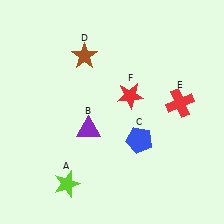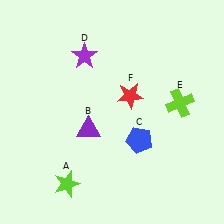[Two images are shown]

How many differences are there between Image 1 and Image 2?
There are 2 differences between the two images.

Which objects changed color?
D changed from brown to purple. E changed from red to lime.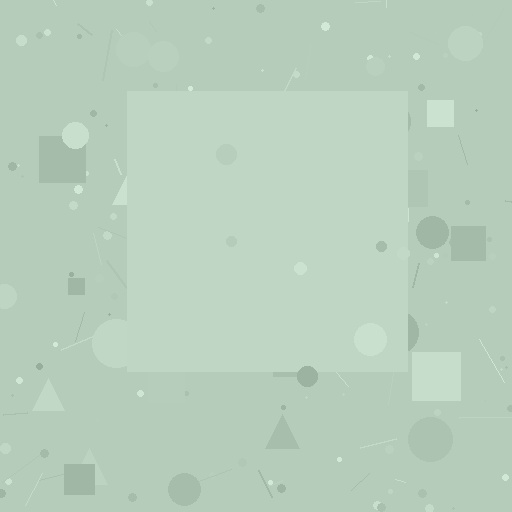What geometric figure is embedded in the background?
A square is embedded in the background.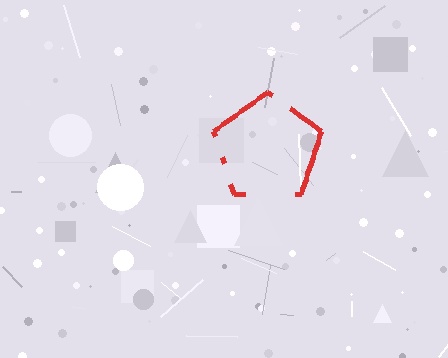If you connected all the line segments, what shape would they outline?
They would outline a pentagon.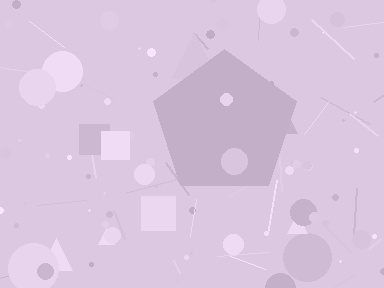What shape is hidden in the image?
A pentagon is hidden in the image.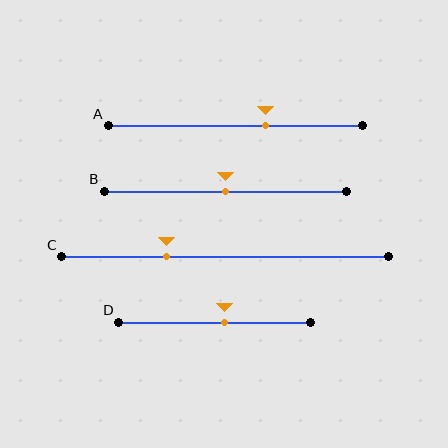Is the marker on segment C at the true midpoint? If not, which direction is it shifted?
No, the marker on segment C is shifted to the left by about 18% of the segment length.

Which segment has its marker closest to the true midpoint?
Segment B has its marker closest to the true midpoint.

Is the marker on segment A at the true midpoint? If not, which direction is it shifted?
No, the marker on segment A is shifted to the right by about 12% of the segment length.